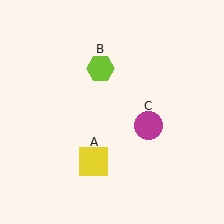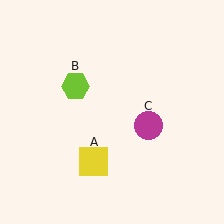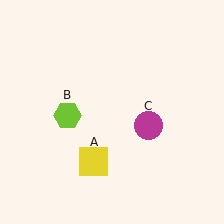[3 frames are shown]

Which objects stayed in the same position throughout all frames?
Yellow square (object A) and magenta circle (object C) remained stationary.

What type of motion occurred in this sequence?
The lime hexagon (object B) rotated counterclockwise around the center of the scene.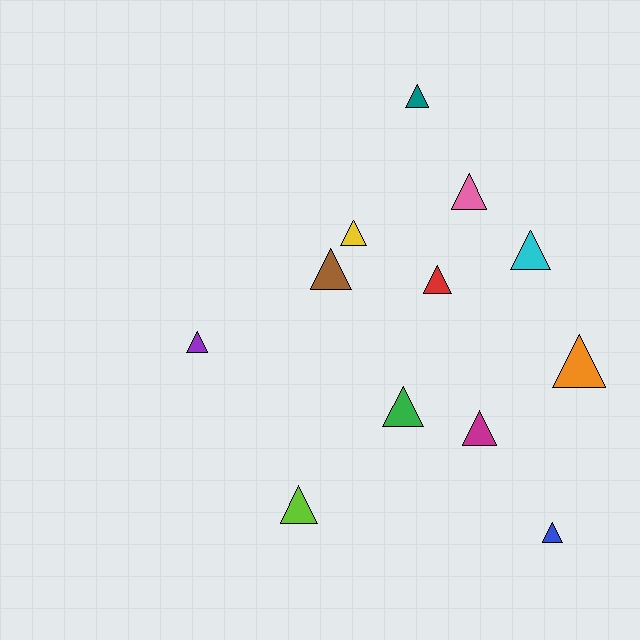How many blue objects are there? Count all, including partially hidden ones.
There is 1 blue object.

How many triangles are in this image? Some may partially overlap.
There are 12 triangles.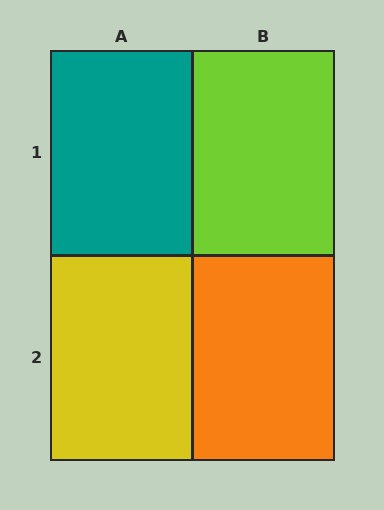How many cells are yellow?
1 cell is yellow.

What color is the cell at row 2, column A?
Yellow.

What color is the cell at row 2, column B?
Orange.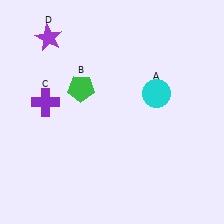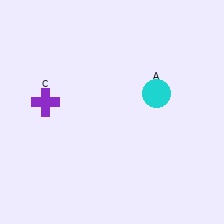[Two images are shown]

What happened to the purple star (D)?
The purple star (D) was removed in Image 2. It was in the top-left area of Image 1.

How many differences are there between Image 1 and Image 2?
There are 2 differences between the two images.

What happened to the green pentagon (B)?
The green pentagon (B) was removed in Image 2. It was in the top-left area of Image 1.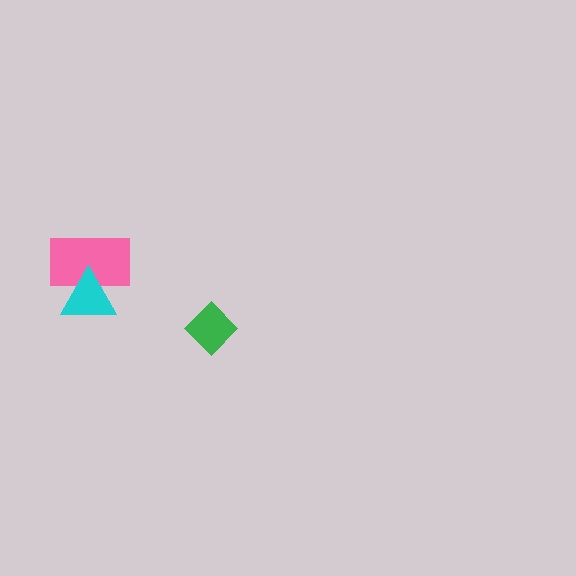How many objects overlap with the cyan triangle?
1 object overlaps with the cyan triangle.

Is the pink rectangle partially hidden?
Yes, it is partially covered by another shape.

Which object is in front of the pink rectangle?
The cyan triangle is in front of the pink rectangle.